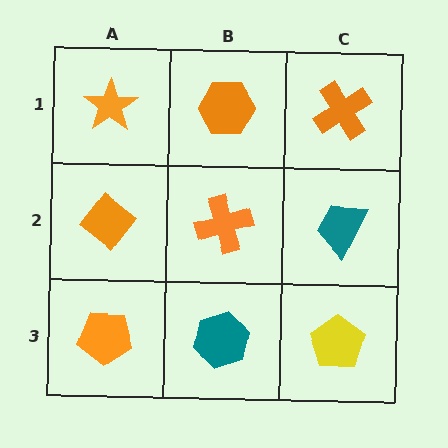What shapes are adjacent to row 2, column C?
An orange cross (row 1, column C), a yellow pentagon (row 3, column C), an orange cross (row 2, column B).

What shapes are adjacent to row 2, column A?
An orange star (row 1, column A), an orange pentagon (row 3, column A), an orange cross (row 2, column B).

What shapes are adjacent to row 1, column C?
A teal trapezoid (row 2, column C), an orange hexagon (row 1, column B).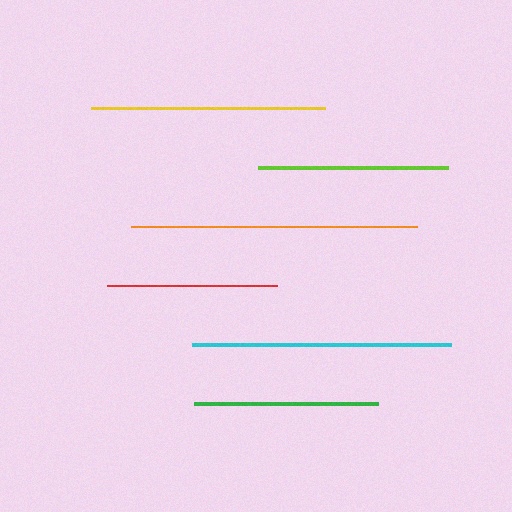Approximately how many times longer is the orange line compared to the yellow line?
The orange line is approximately 1.2 times the length of the yellow line.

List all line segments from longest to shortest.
From longest to shortest: orange, cyan, yellow, lime, green, red.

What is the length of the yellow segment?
The yellow segment is approximately 233 pixels long.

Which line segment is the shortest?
The red line is the shortest at approximately 170 pixels.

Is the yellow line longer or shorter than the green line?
The yellow line is longer than the green line.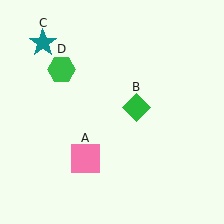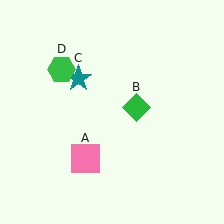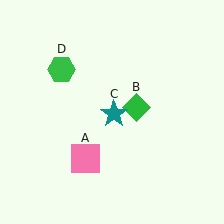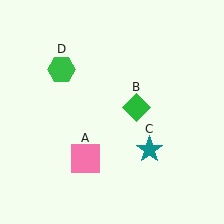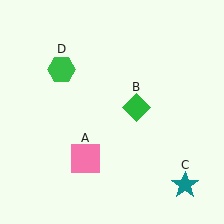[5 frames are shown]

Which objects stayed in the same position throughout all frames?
Pink square (object A) and green diamond (object B) and green hexagon (object D) remained stationary.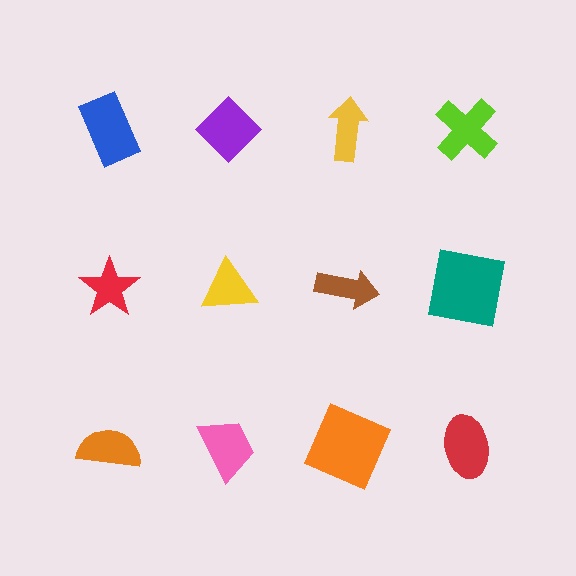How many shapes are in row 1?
4 shapes.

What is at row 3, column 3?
An orange square.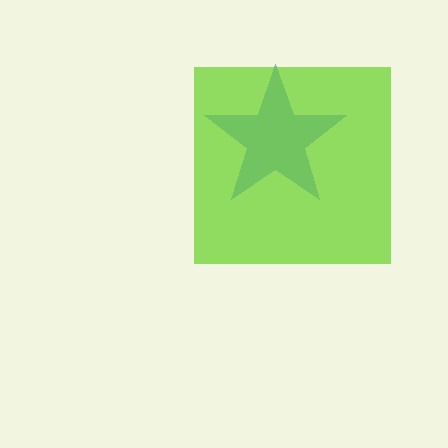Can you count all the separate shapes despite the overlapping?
Yes, there are 2 separate shapes.